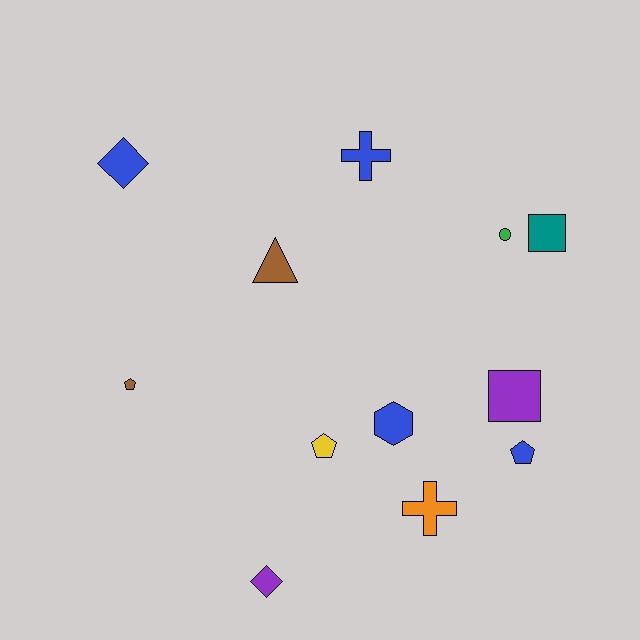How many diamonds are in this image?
There are 2 diamonds.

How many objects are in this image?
There are 12 objects.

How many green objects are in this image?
There is 1 green object.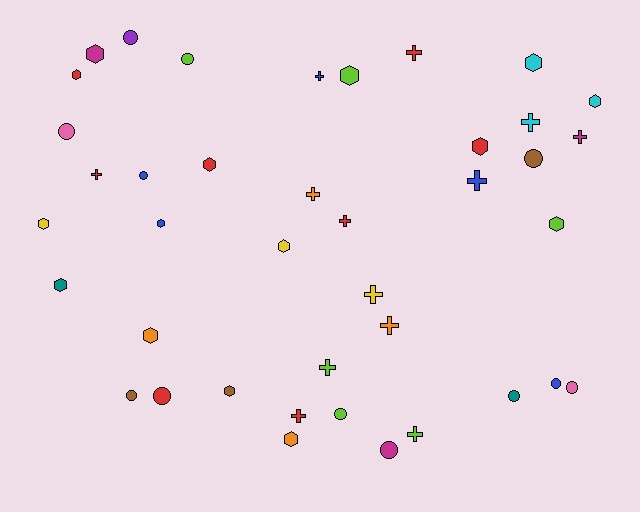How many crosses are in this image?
There are 13 crosses.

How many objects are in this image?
There are 40 objects.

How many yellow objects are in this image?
There are 3 yellow objects.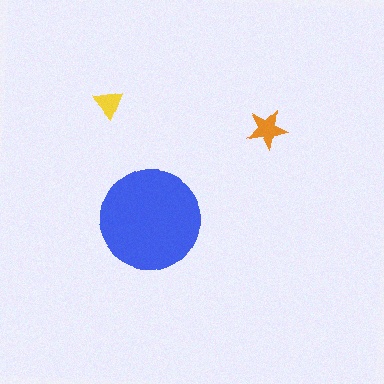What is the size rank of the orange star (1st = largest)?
2nd.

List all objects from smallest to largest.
The yellow triangle, the orange star, the blue circle.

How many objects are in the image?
There are 3 objects in the image.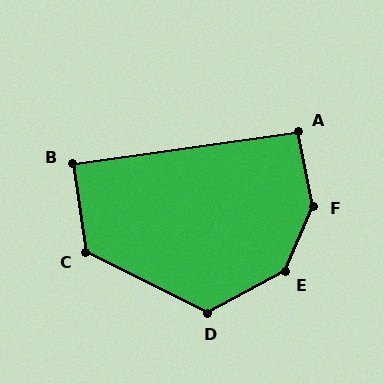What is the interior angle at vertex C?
Approximately 125 degrees (obtuse).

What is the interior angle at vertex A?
Approximately 93 degrees (approximately right).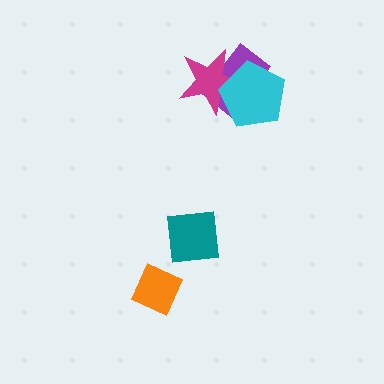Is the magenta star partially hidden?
Yes, it is partially covered by another shape.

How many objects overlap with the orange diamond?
0 objects overlap with the orange diamond.